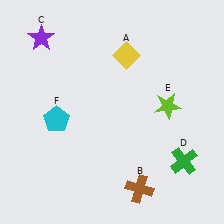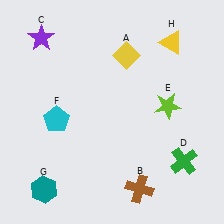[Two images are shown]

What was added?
A teal hexagon (G), a yellow triangle (H) were added in Image 2.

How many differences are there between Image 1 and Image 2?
There are 2 differences between the two images.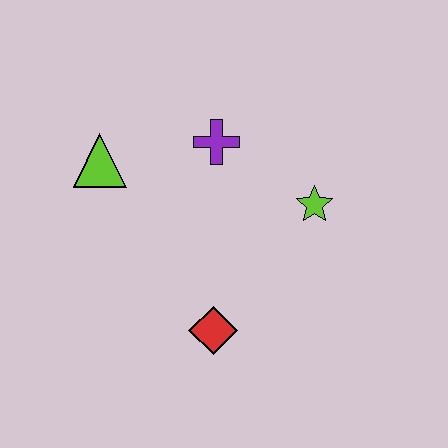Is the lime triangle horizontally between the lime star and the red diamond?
No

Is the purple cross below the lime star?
No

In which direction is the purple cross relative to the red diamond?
The purple cross is above the red diamond.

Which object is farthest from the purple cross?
The red diamond is farthest from the purple cross.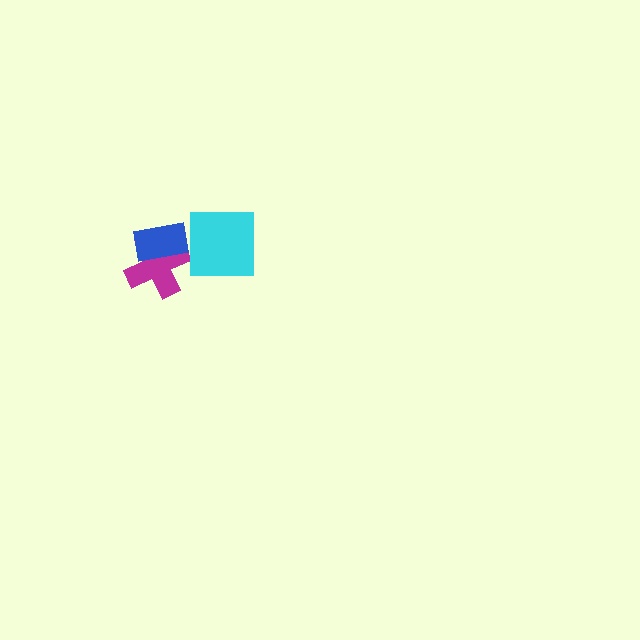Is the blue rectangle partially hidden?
No, no other shape covers it.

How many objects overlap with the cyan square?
0 objects overlap with the cyan square.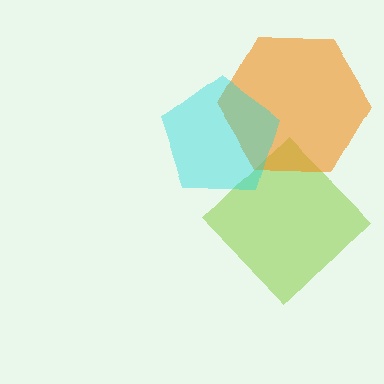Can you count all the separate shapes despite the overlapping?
Yes, there are 3 separate shapes.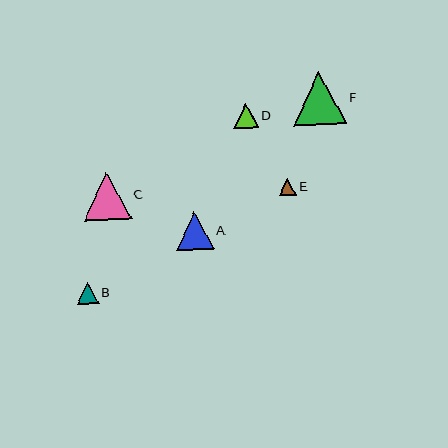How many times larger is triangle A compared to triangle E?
Triangle A is approximately 2.2 times the size of triangle E.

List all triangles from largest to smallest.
From largest to smallest: F, C, A, D, B, E.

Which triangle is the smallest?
Triangle E is the smallest with a size of approximately 17 pixels.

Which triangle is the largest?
Triangle F is the largest with a size of approximately 53 pixels.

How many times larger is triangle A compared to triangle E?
Triangle A is approximately 2.2 times the size of triangle E.